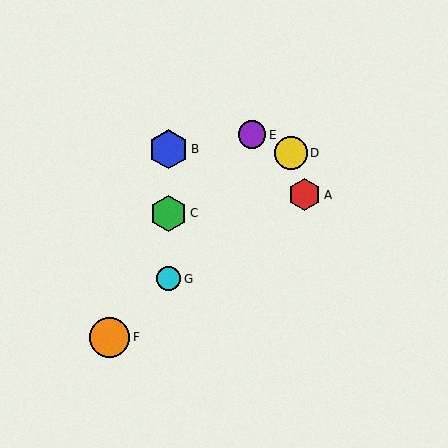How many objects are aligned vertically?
3 objects (B, C, G) are aligned vertically.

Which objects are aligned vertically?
Objects B, C, G are aligned vertically.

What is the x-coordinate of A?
Object A is at x≈305.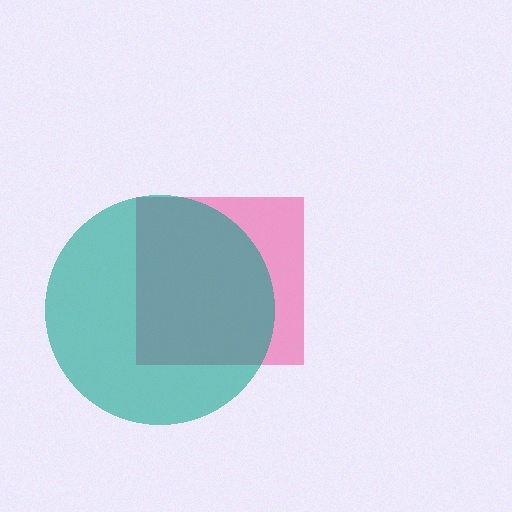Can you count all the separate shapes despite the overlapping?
Yes, there are 2 separate shapes.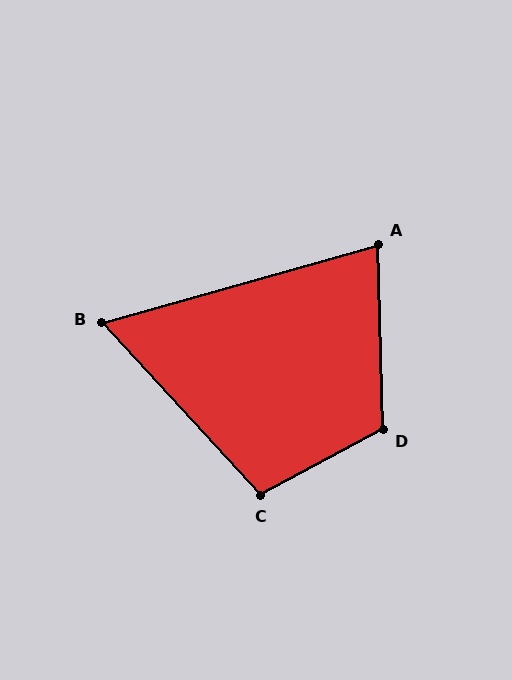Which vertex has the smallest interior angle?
B, at approximately 63 degrees.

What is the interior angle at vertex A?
Approximately 76 degrees (acute).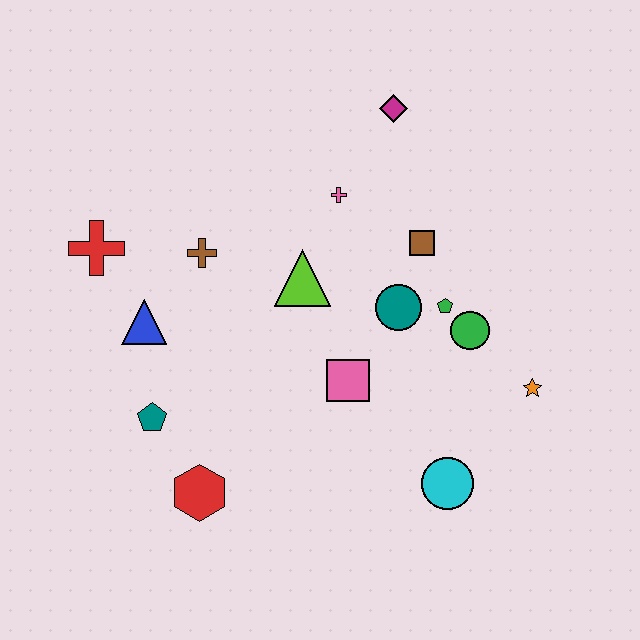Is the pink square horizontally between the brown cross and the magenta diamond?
Yes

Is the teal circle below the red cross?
Yes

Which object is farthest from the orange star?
The red cross is farthest from the orange star.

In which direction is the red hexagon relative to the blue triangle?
The red hexagon is below the blue triangle.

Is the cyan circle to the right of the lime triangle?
Yes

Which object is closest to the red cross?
The blue triangle is closest to the red cross.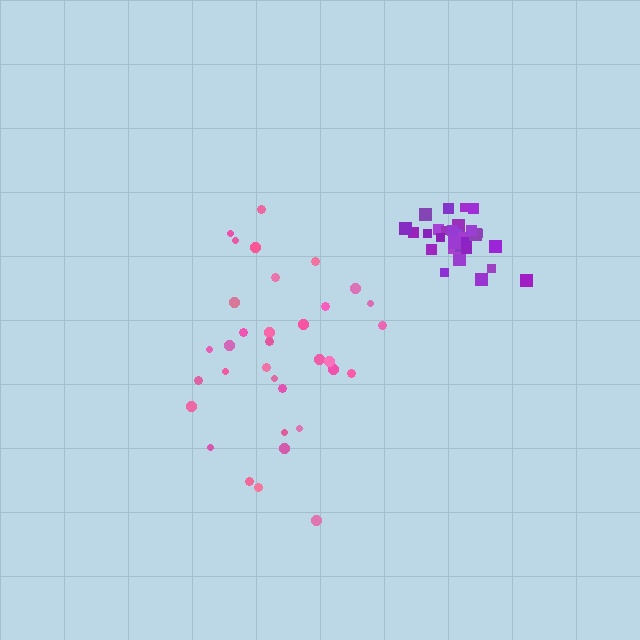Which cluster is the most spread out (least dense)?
Pink.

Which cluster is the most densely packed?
Purple.